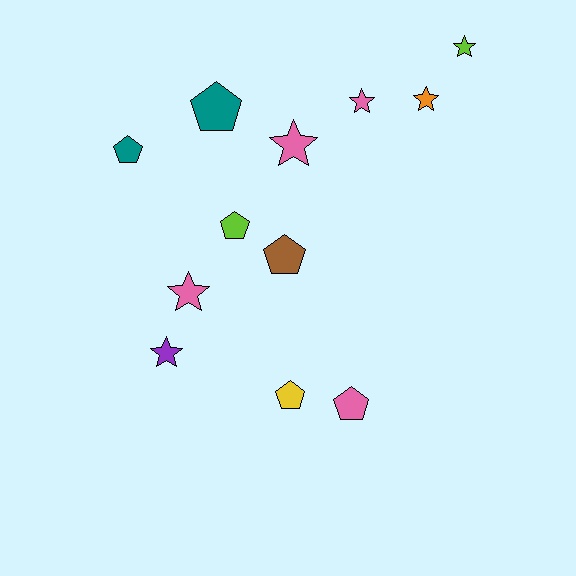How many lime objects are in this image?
There are 2 lime objects.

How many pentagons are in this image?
There are 6 pentagons.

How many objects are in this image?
There are 12 objects.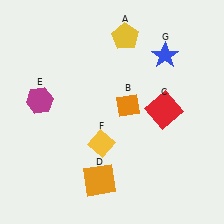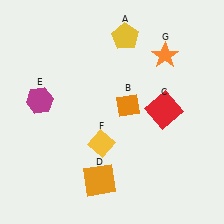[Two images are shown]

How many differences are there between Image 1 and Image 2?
There is 1 difference between the two images.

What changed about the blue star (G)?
In Image 1, G is blue. In Image 2, it changed to orange.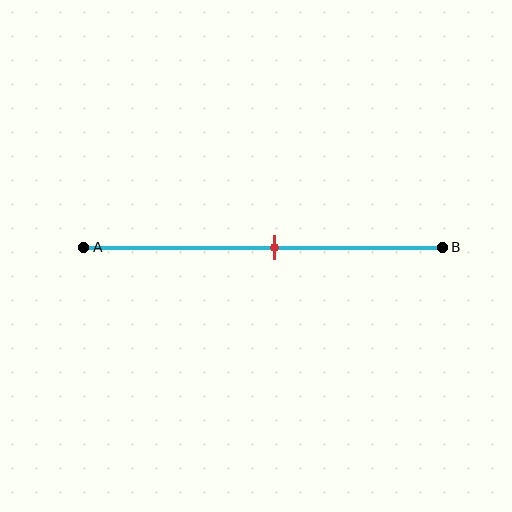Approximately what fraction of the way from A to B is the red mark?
The red mark is approximately 55% of the way from A to B.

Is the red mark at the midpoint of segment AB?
No, the mark is at about 55% from A, not at the 50% midpoint.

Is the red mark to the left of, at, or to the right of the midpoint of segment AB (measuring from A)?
The red mark is to the right of the midpoint of segment AB.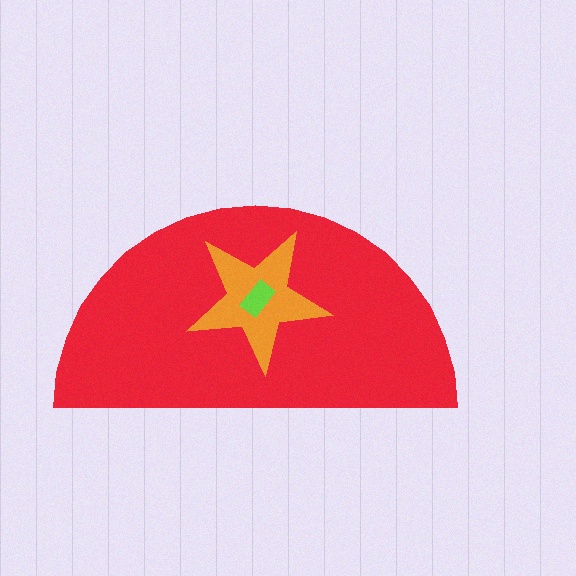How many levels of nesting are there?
3.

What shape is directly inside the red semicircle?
The orange star.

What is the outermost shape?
The red semicircle.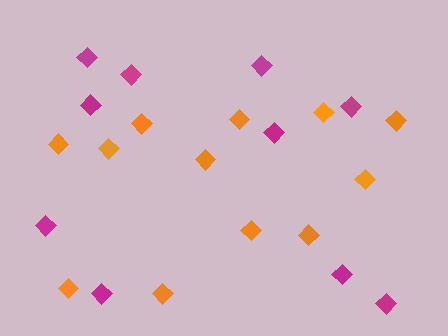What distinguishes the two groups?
There are 2 groups: one group of magenta diamonds (10) and one group of orange diamonds (12).